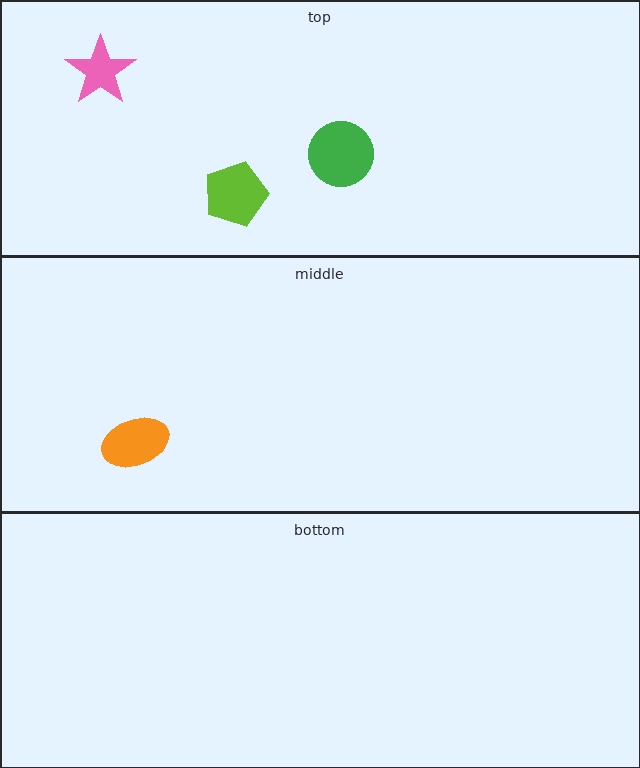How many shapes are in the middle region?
1.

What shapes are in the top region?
The green circle, the lime pentagon, the pink star.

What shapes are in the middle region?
The orange ellipse.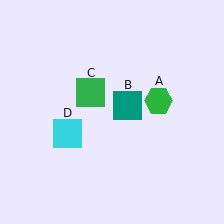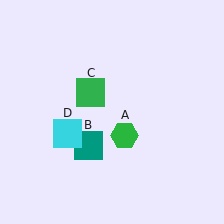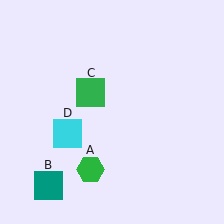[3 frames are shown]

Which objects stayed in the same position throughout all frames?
Green square (object C) and cyan square (object D) remained stationary.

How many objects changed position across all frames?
2 objects changed position: green hexagon (object A), teal square (object B).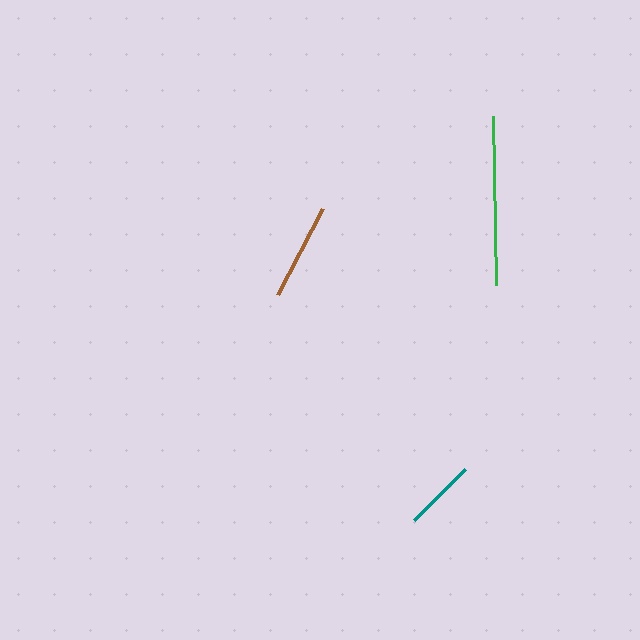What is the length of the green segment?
The green segment is approximately 169 pixels long.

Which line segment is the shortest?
The teal line is the shortest at approximately 72 pixels.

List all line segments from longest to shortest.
From longest to shortest: green, brown, teal.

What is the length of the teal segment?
The teal segment is approximately 72 pixels long.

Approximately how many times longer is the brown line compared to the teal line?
The brown line is approximately 1.4 times the length of the teal line.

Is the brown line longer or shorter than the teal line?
The brown line is longer than the teal line.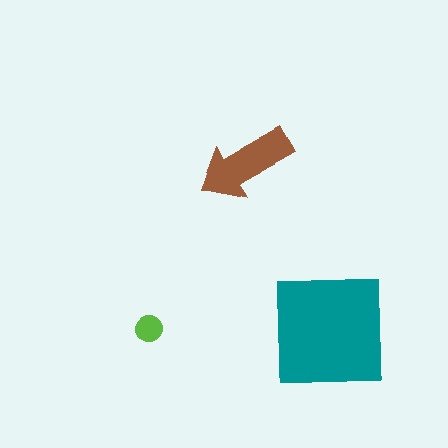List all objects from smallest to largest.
The lime circle, the brown arrow, the teal square.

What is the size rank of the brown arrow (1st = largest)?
2nd.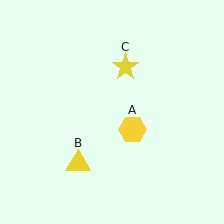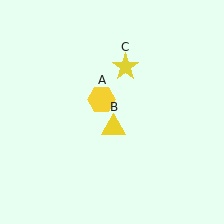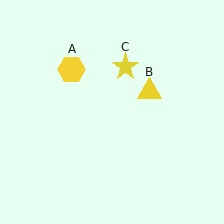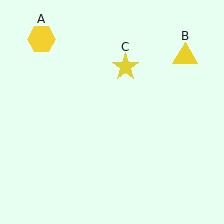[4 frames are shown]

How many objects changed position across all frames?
2 objects changed position: yellow hexagon (object A), yellow triangle (object B).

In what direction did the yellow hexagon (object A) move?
The yellow hexagon (object A) moved up and to the left.